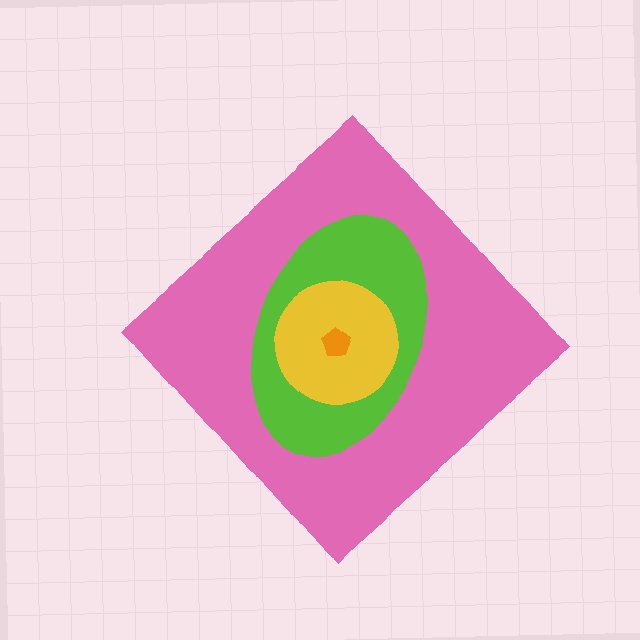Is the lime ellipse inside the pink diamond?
Yes.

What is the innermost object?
The orange pentagon.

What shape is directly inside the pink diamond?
The lime ellipse.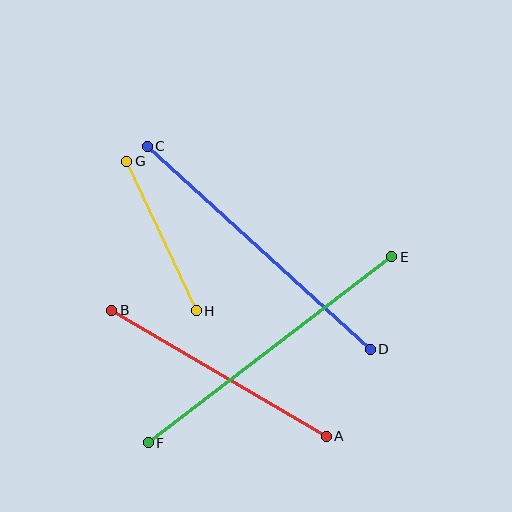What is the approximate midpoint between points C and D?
The midpoint is at approximately (259, 248) pixels.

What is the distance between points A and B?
The distance is approximately 249 pixels.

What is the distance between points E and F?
The distance is approximately 306 pixels.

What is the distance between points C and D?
The distance is approximately 302 pixels.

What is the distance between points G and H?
The distance is approximately 165 pixels.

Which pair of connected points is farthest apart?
Points E and F are farthest apart.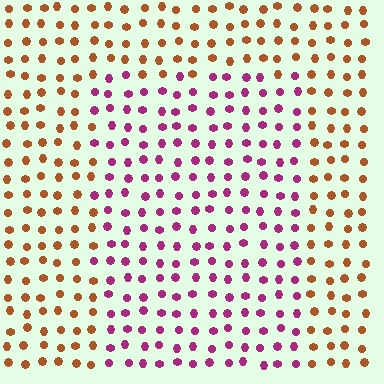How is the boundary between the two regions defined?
The boundary is defined purely by a slight shift in hue (about 62 degrees). Spacing, size, and orientation are identical on both sides.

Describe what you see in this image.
The image is filled with small brown elements in a uniform arrangement. A rectangle-shaped region is visible where the elements are tinted to a slightly different hue, forming a subtle color boundary.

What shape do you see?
I see a rectangle.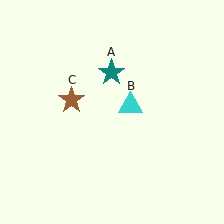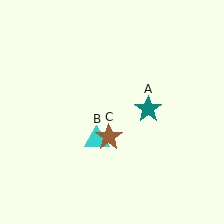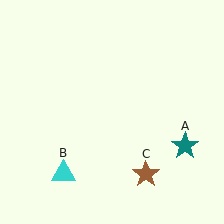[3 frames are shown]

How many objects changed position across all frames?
3 objects changed position: teal star (object A), cyan triangle (object B), brown star (object C).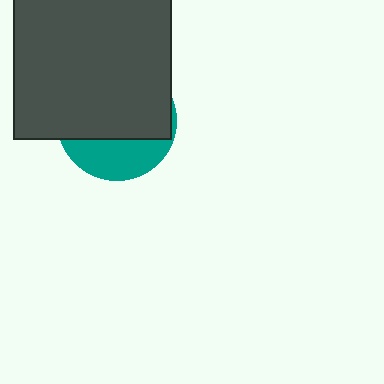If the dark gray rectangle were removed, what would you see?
You would see the complete teal circle.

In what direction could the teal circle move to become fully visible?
The teal circle could move down. That would shift it out from behind the dark gray rectangle entirely.